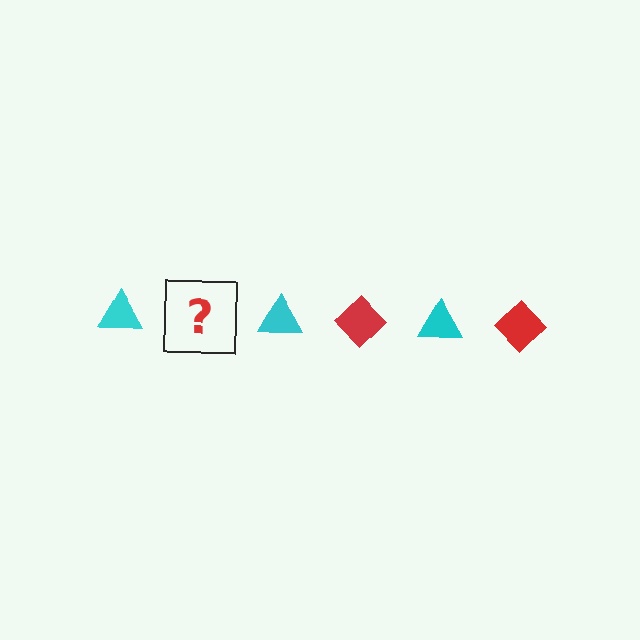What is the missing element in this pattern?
The missing element is a red diamond.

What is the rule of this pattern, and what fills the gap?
The rule is that the pattern alternates between cyan triangle and red diamond. The gap should be filled with a red diamond.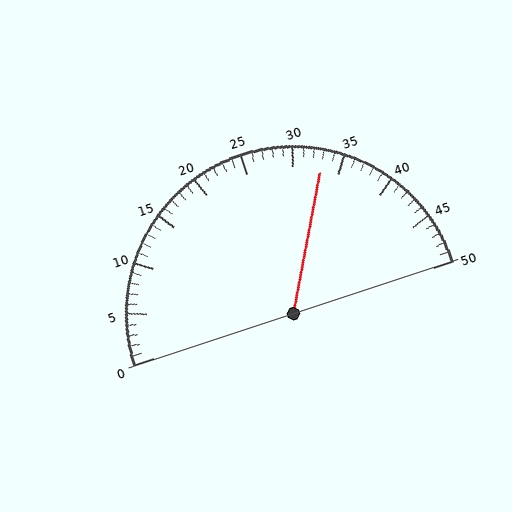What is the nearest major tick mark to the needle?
The nearest major tick mark is 35.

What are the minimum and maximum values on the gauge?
The gauge ranges from 0 to 50.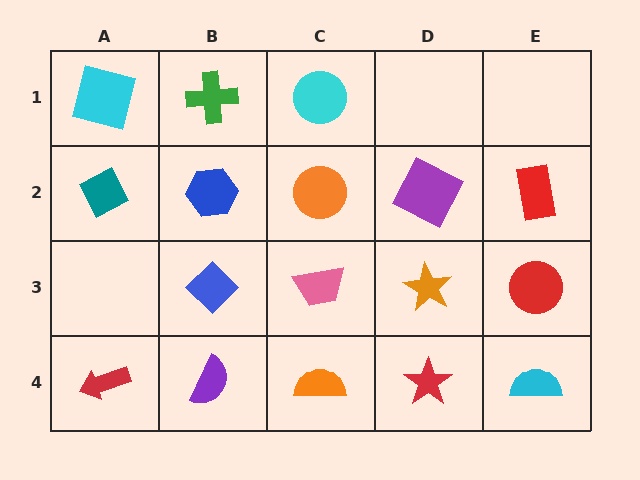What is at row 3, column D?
An orange star.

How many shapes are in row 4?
5 shapes.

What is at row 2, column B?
A blue hexagon.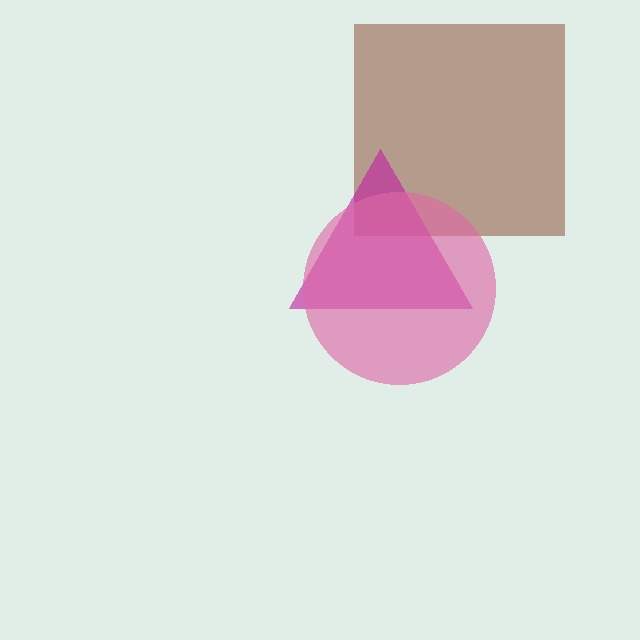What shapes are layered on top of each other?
The layered shapes are: a brown square, a magenta triangle, a pink circle.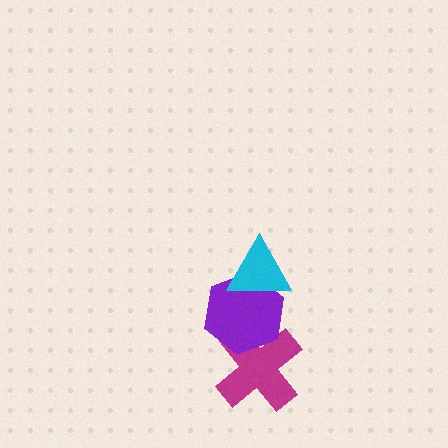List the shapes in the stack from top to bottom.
From top to bottom: the cyan triangle, the purple hexagon, the magenta cross.